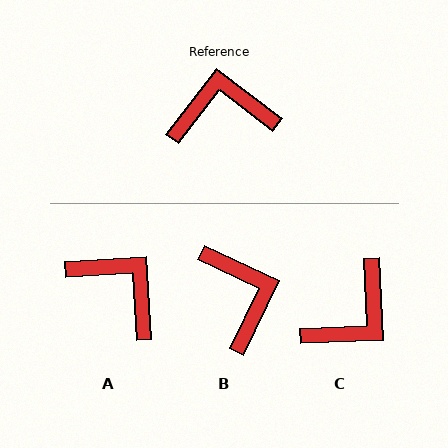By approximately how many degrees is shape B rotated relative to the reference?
Approximately 78 degrees clockwise.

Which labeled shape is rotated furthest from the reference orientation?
C, about 140 degrees away.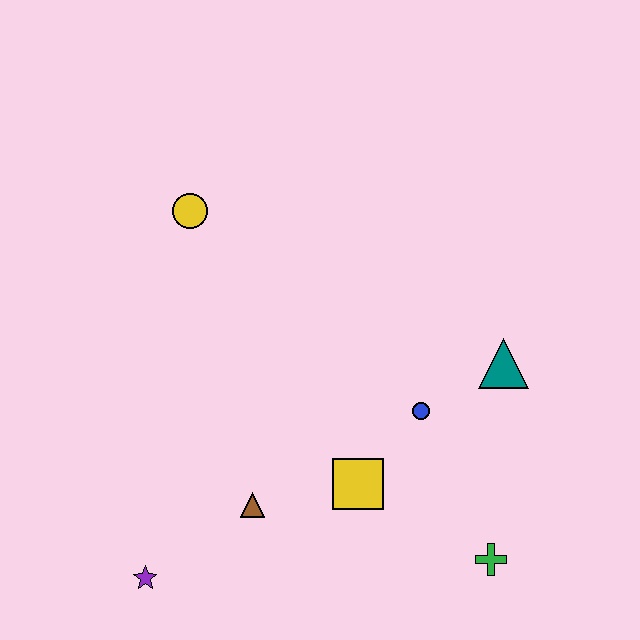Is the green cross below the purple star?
No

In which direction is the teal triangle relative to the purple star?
The teal triangle is to the right of the purple star.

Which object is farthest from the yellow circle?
The green cross is farthest from the yellow circle.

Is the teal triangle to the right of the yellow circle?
Yes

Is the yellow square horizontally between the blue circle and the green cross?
No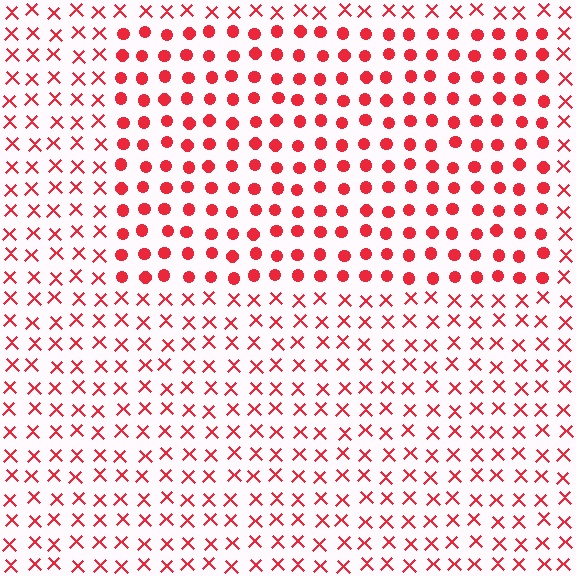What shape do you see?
I see a rectangle.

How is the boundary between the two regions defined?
The boundary is defined by a change in element shape: circles inside vs. X marks outside. All elements share the same color and spacing.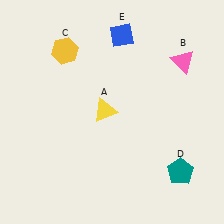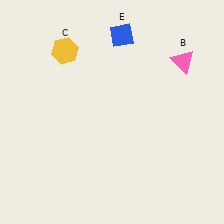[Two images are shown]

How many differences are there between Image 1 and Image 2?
There are 2 differences between the two images.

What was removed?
The yellow triangle (A), the teal pentagon (D) were removed in Image 2.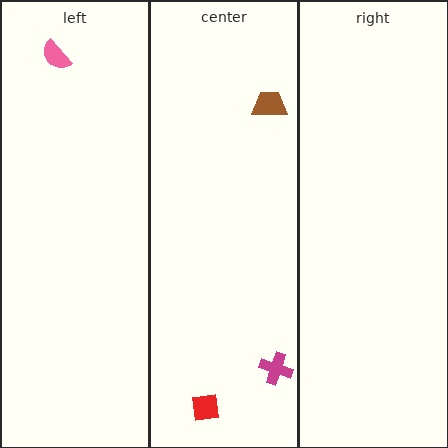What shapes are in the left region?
The pink semicircle.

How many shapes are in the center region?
3.